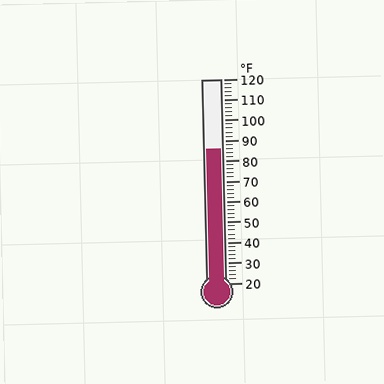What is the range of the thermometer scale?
The thermometer scale ranges from 20°F to 120°F.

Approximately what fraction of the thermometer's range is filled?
The thermometer is filled to approximately 65% of its range.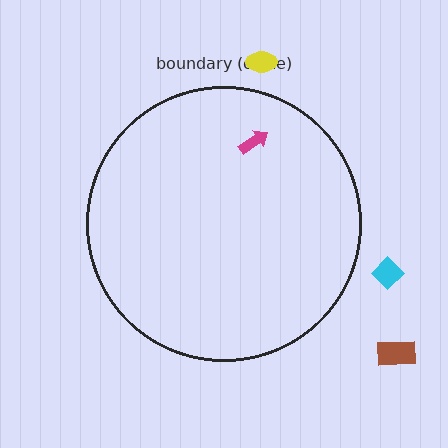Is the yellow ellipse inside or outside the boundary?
Outside.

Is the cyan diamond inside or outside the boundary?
Outside.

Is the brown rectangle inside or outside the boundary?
Outside.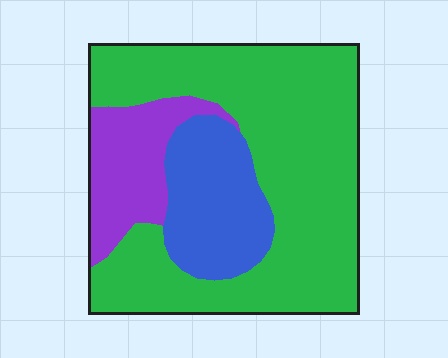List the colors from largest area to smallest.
From largest to smallest: green, blue, purple.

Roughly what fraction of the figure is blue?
Blue takes up about one fifth (1/5) of the figure.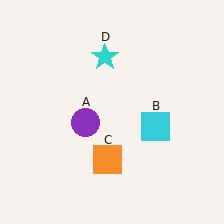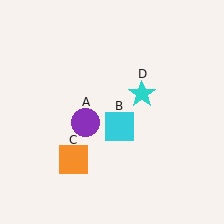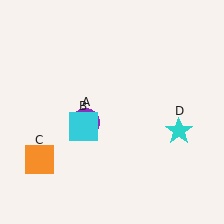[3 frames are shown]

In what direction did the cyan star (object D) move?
The cyan star (object D) moved down and to the right.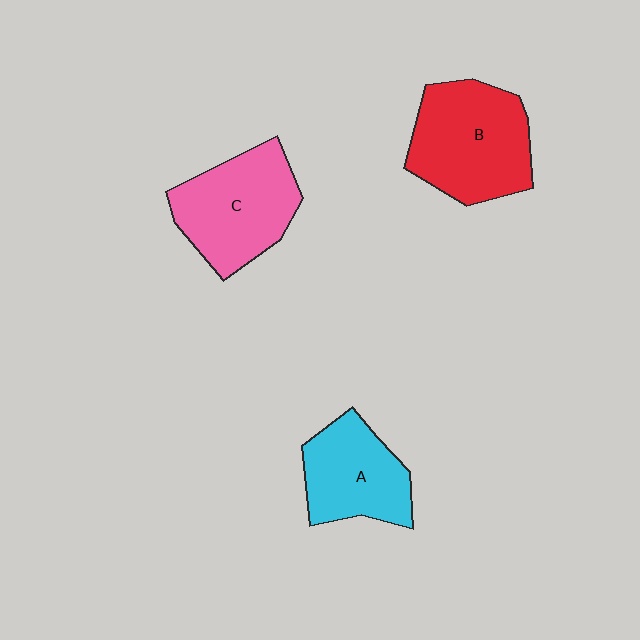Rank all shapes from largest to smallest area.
From largest to smallest: B (red), C (pink), A (cyan).